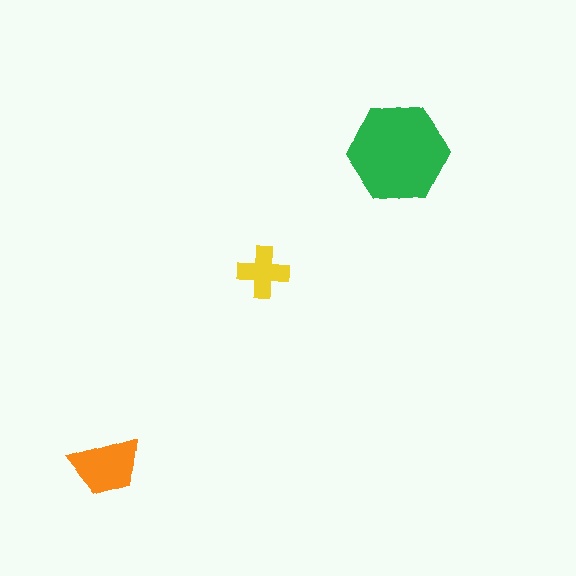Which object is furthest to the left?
The orange trapezoid is leftmost.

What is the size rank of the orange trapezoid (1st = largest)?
2nd.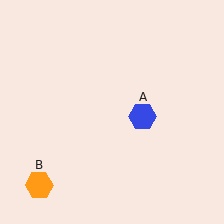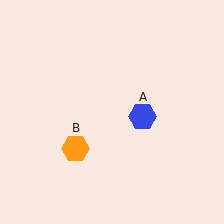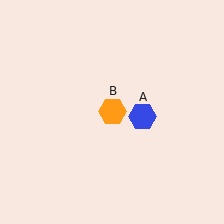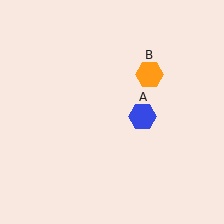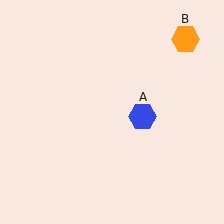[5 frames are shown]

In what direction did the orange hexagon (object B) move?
The orange hexagon (object B) moved up and to the right.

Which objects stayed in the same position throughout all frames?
Blue hexagon (object A) remained stationary.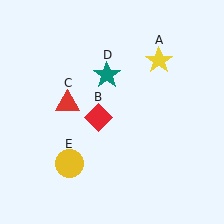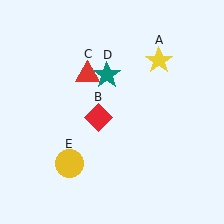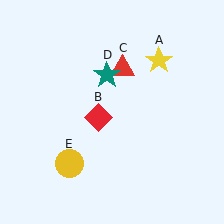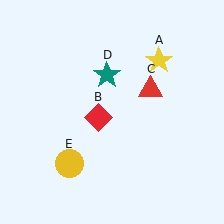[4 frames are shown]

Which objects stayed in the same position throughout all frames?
Yellow star (object A) and red diamond (object B) and teal star (object D) and yellow circle (object E) remained stationary.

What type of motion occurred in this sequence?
The red triangle (object C) rotated clockwise around the center of the scene.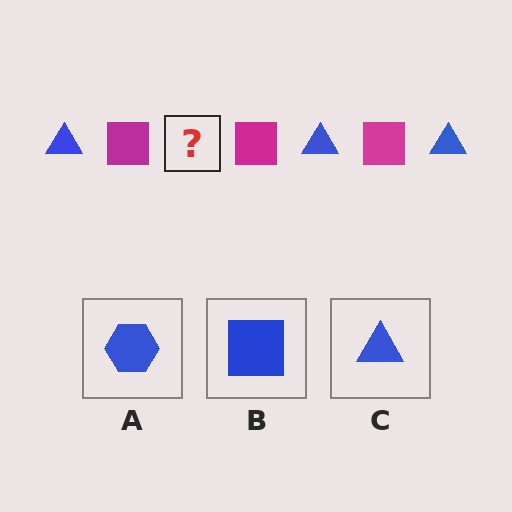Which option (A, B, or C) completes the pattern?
C.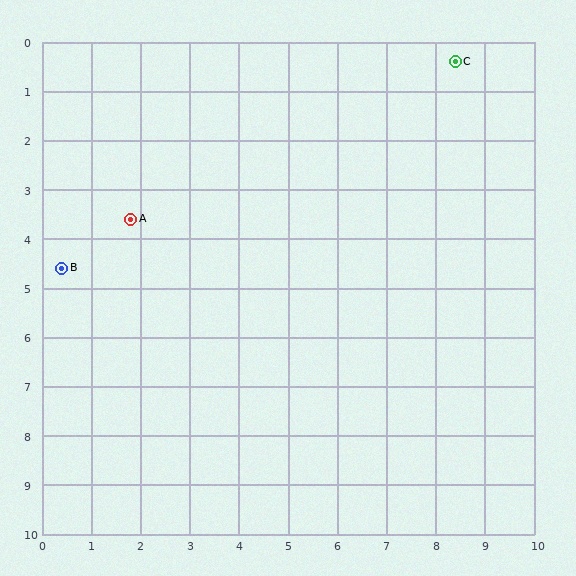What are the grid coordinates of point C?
Point C is at approximately (8.4, 0.4).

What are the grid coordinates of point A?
Point A is at approximately (1.8, 3.6).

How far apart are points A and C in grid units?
Points A and C are about 7.3 grid units apart.